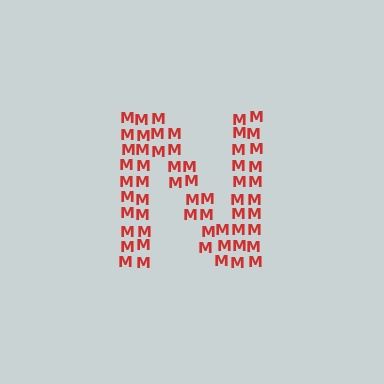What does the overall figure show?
The overall figure shows the letter N.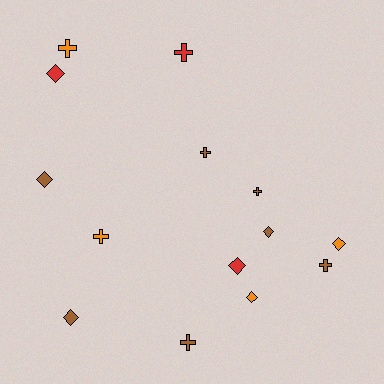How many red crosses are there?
There is 1 red cross.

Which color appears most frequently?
Brown, with 7 objects.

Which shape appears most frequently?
Diamond, with 7 objects.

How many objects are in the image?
There are 14 objects.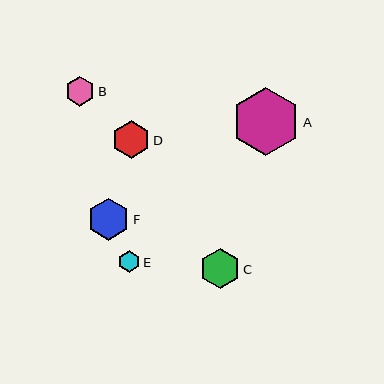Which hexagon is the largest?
Hexagon A is the largest with a size of approximately 68 pixels.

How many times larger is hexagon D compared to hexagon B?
Hexagon D is approximately 1.3 times the size of hexagon B.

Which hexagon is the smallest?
Hexagon E is the smallest with a size of approximately 22 pixels.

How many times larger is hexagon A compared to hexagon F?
Hexagon A is approximately 1.6 times the size of hexagon F.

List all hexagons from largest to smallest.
From largest to smallest: A, F, C, D, B, E.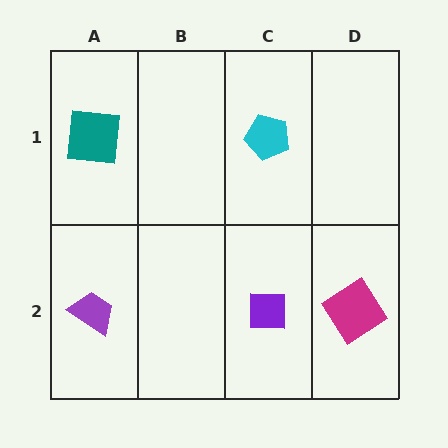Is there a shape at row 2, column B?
No, that cell is empty.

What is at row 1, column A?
A teal square.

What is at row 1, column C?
A cyan pentagon.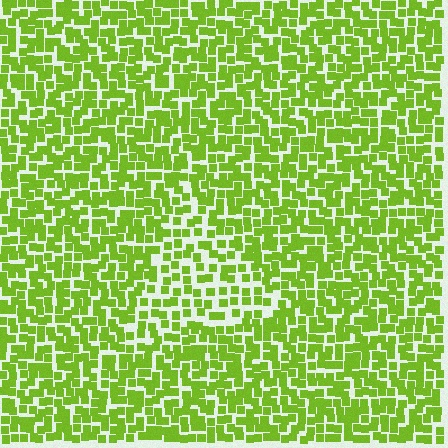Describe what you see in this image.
The image contains small lime elements arranged at two different densities. A triangle-shaped region is visible where the elements are less densely packed than the surrounding area.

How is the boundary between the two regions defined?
The boundary is defined by a change in element density (approximately 1.6x ratio). All elements are the same color, size, and shape.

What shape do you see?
I see a triangle.